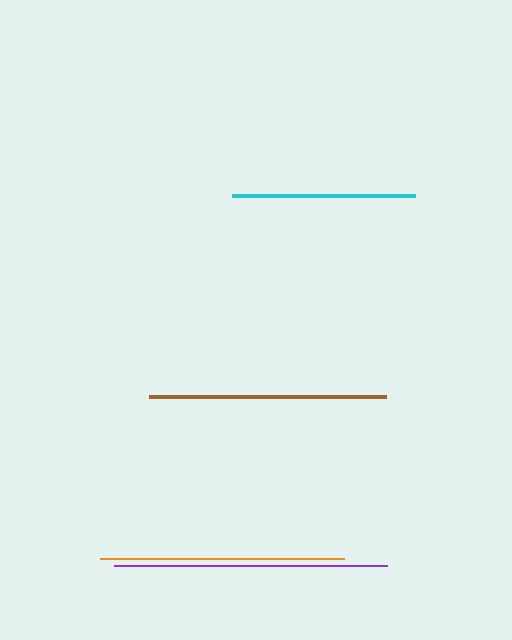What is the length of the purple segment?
The purple segment is approximately 273 pixels long.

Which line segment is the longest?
The purple line is the longest at approximately 273 pixels.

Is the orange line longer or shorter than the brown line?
The orange line is longer than the brown line.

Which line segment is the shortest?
The cyan line is the shortest at approximately 183 pixels.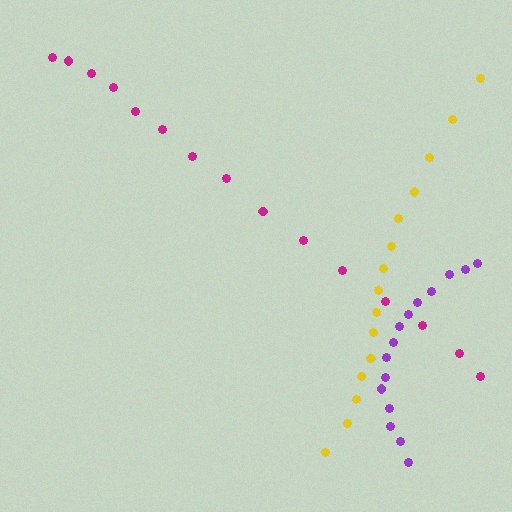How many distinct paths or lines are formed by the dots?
There are 3 distinct paths.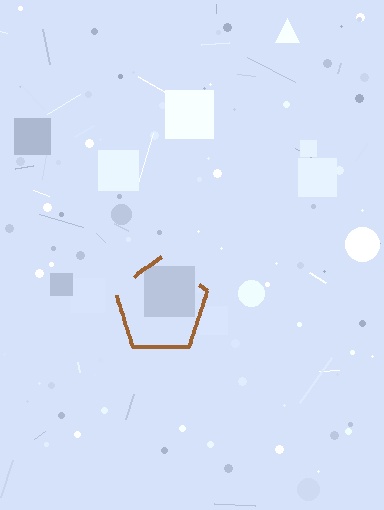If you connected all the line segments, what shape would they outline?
They would outline a pentagon.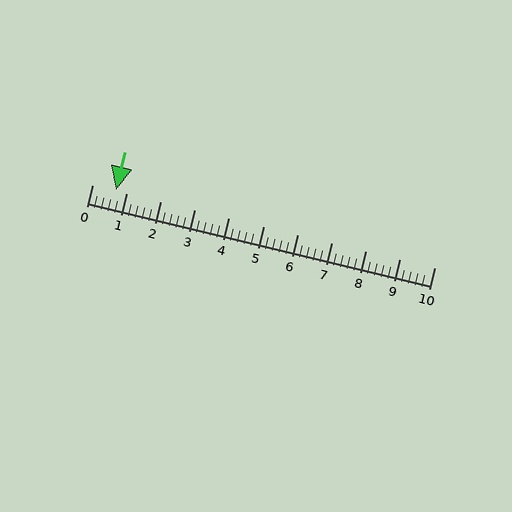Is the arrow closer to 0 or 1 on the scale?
The arrow is closer to 1.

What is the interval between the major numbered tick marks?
The major tick marks are spaced 1 units apart.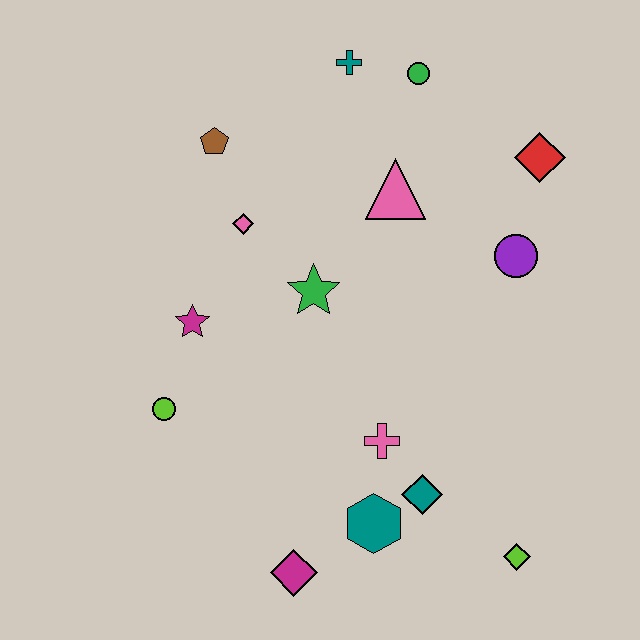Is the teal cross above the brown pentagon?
Yes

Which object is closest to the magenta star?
The lime circle is closest to the magenta star.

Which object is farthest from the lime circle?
The red diamond is farthest from the lime circle.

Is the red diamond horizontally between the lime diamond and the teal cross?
No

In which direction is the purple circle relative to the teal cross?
The purple circle is below the teal cross.